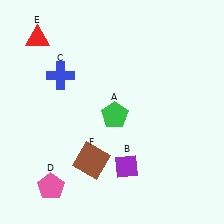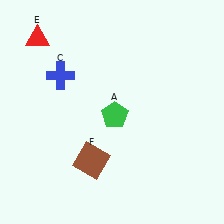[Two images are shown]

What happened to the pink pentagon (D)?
The pink pentagon (D) was removed in Image 2. It was in the bottom-left area of Image 1.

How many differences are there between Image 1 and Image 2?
There are 2 differences between the two images.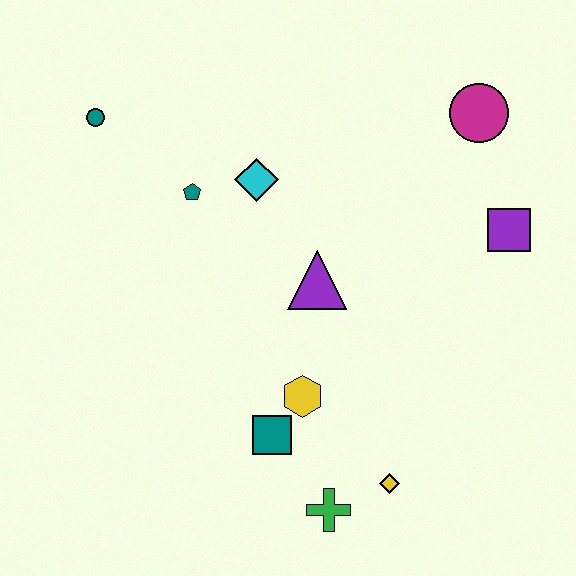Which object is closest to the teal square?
The yellow hexagon is closest to the teal square.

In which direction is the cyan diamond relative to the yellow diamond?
The cyan diamond is above the yellow diamond.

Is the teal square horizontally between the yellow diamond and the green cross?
No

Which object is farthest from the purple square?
The teal circle is farthest from the purple square.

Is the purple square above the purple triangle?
Yes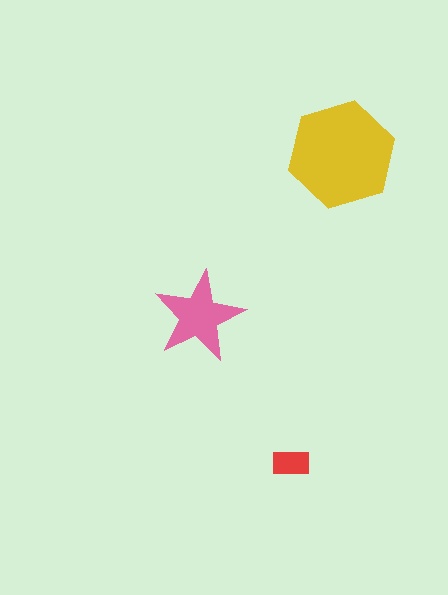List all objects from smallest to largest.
The red rectangle, the pink star, the yellow hexagon.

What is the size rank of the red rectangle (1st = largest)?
3rd.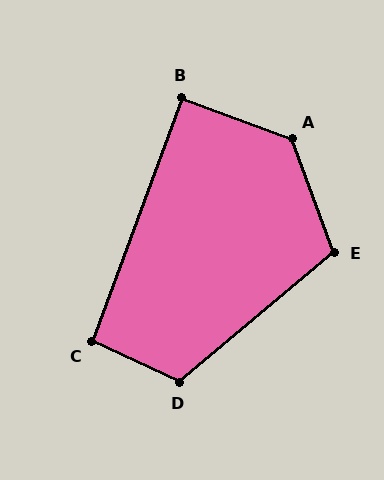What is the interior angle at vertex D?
Approximately 115 degrees (obtuse).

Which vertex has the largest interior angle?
A, at approximately 130 degrees.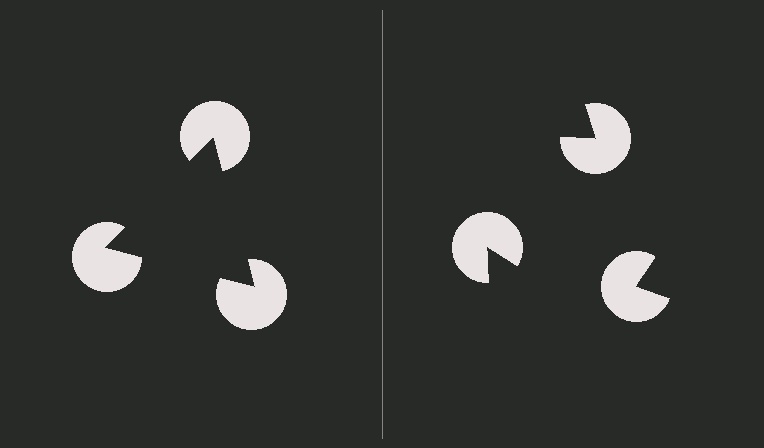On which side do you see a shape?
An illusory triangle appears on the left side. On the right side the wedge cuts are rotated, so no coherent shape forms.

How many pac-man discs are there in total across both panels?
6 — 3 on each side.